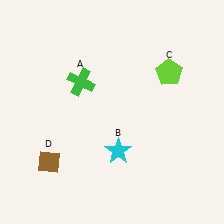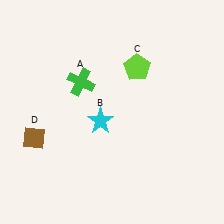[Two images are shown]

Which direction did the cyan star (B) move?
The cyan star (B) moved up.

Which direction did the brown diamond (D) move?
The brown diamond (D) moved up.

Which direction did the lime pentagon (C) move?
The lime pentagon (C) moved left.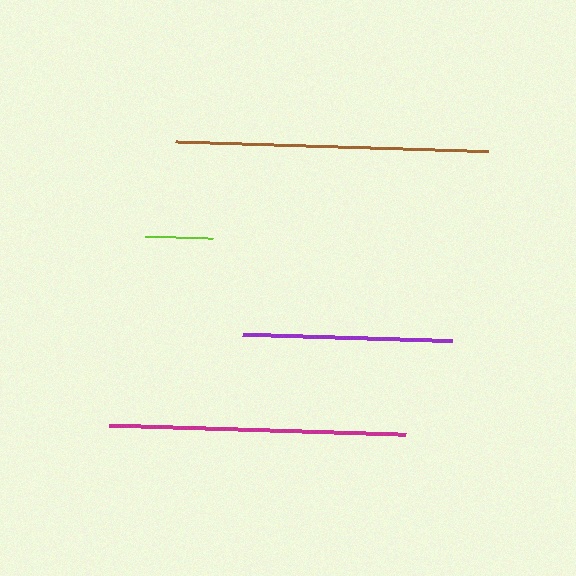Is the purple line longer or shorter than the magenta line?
The magenta line is longer than the purple line.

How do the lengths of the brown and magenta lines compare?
The brown and magenta lines are approximately the same length.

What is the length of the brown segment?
The brown segment is approximately 314 pixels long.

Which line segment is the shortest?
The lime line is the shortest at approximately 68 pixels.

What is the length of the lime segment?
The lime segment is approximately 68 pixels long.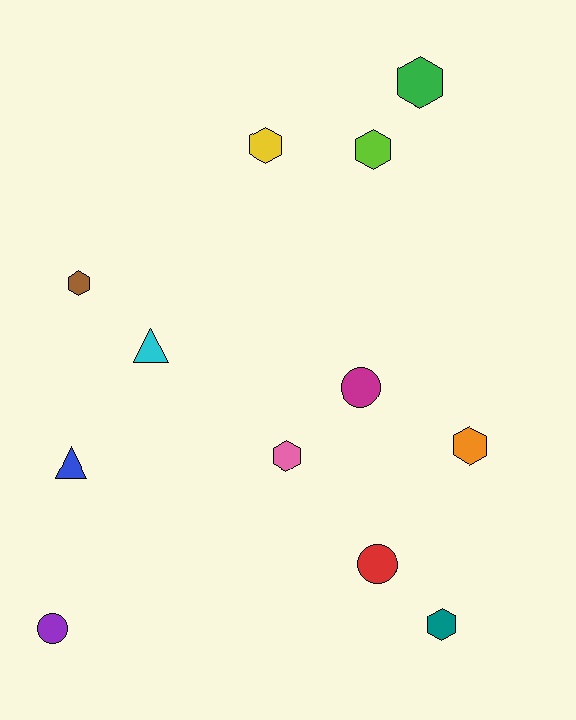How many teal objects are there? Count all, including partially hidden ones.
There is 1 teal object.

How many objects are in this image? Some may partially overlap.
There are 12 objects.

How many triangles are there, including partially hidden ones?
There are 2 triangles.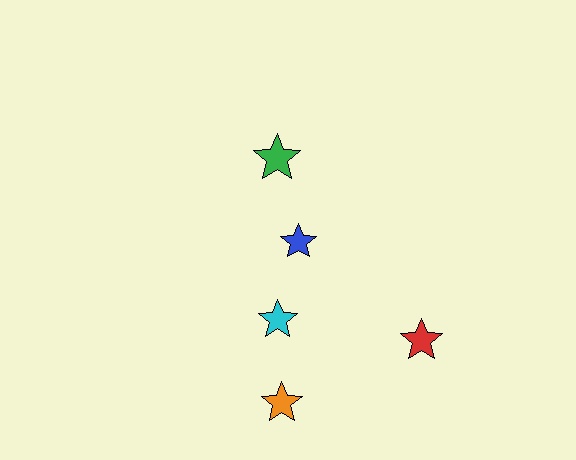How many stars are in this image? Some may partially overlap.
There are 5 stars.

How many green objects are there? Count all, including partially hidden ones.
There is 1 green object.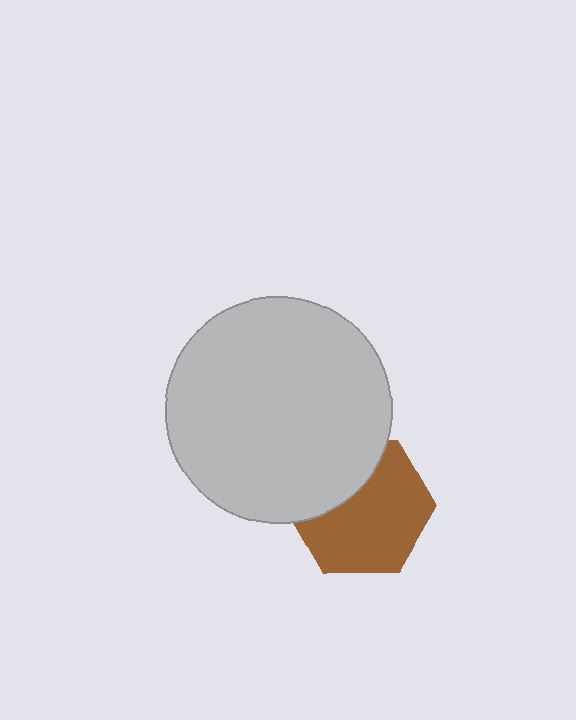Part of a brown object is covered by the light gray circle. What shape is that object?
It is a hexagon.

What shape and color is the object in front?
The object in front is a light gray circle.